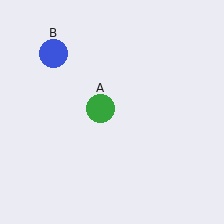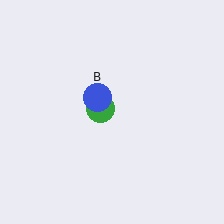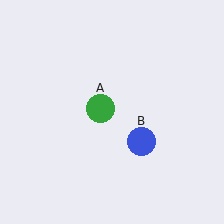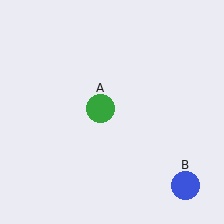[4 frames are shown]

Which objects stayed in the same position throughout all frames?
Green circle (object A) remained stationary.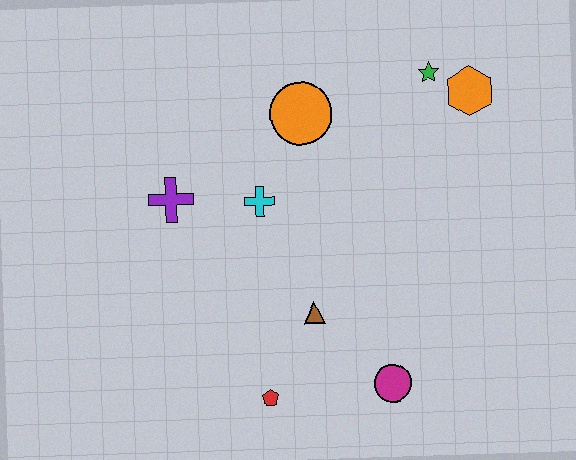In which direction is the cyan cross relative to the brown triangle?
The cyan cross is above the brown triangle.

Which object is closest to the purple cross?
The cyan cross is closest to the purple cross.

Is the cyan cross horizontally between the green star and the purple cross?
Yes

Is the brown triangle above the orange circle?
No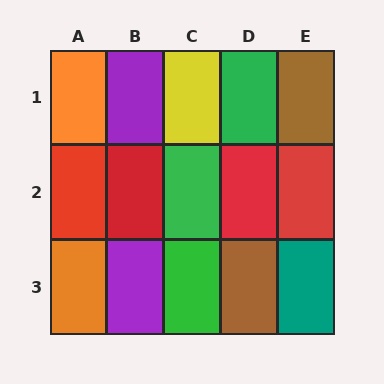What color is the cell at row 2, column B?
Red.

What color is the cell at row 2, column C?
Green.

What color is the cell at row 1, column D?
Green.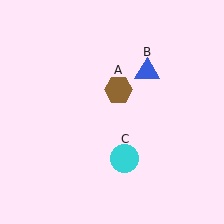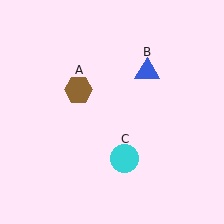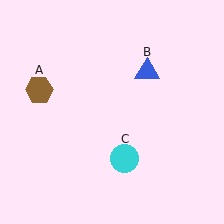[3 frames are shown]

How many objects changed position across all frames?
1 object changed position: brown hexagon (object A).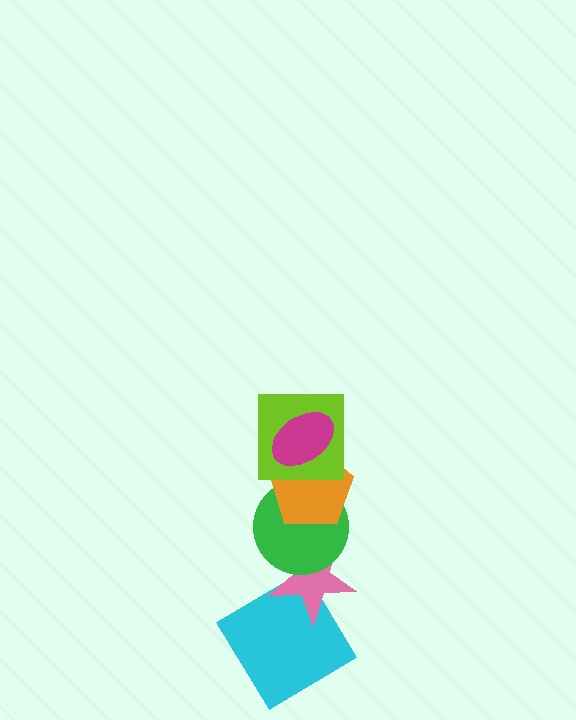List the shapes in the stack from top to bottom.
From top to bottom: the magenta ellipse, the lime square, the orange pentagon, the green circle, the pink star, the cyan diamond.